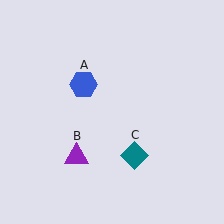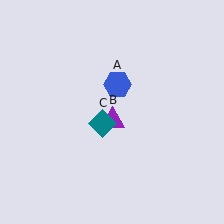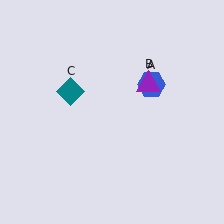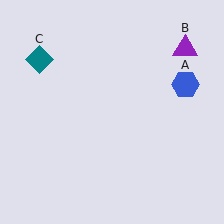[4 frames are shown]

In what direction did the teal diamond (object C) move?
The teal diamond (object C) moved up and to the left.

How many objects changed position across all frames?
3 objects changed position: blue hexagon (object A), purple triangle (object B), teal diamond (object C).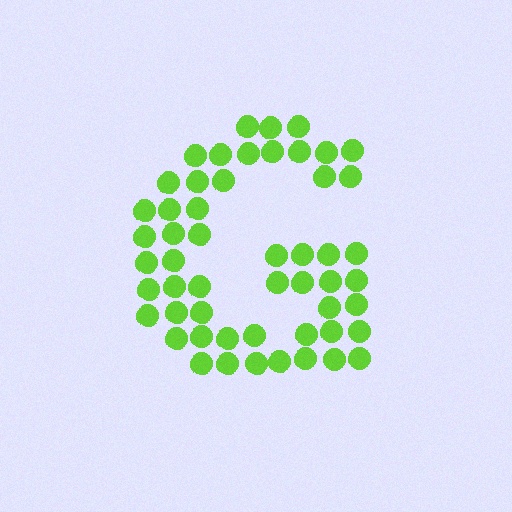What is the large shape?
The large shape is the letter G.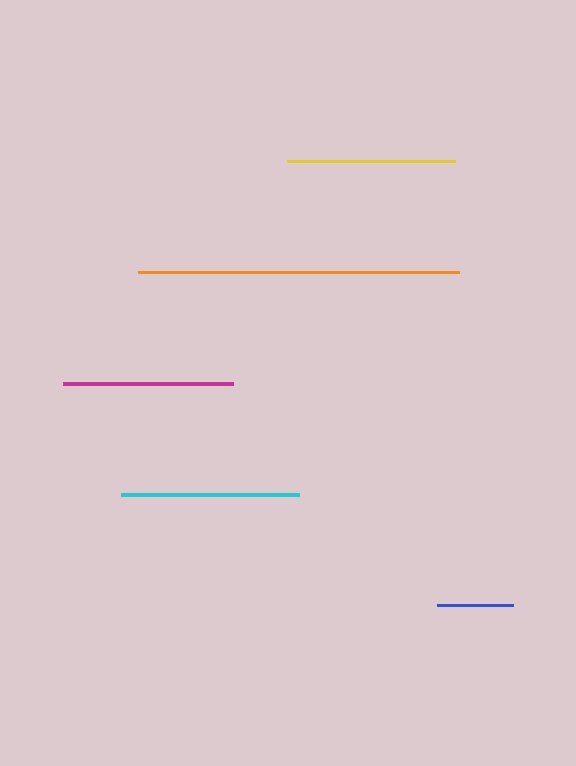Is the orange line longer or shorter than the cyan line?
The orange line is longer than the cyan line.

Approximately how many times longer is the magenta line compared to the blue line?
The magenta line is approximately 2.2 times the length of the blue line.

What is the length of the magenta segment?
The magenta segment is approximately 170 pixels long.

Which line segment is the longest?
The orange line is the longest at approximately 322 pixels.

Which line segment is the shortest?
The blue line is the shortest at approximately 77 pixels.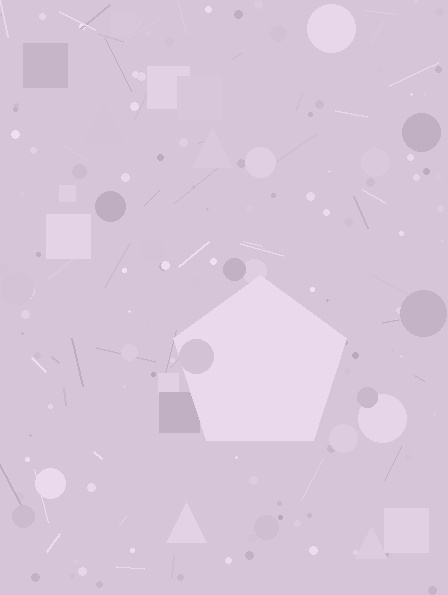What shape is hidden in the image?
A pentagon is hidden in the image.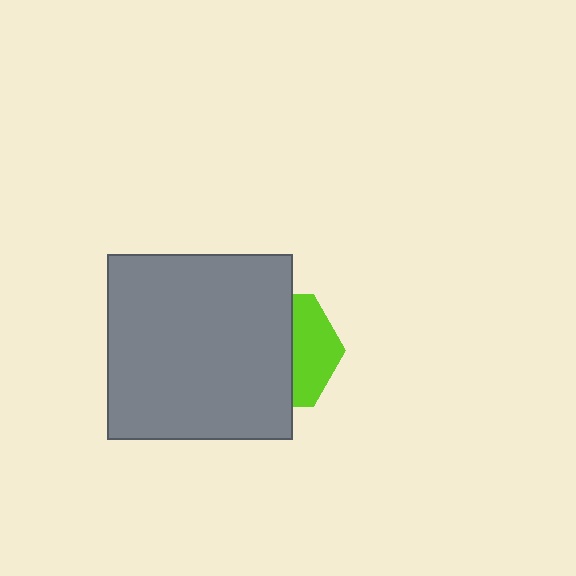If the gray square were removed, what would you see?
You would see the complete lime hexagon.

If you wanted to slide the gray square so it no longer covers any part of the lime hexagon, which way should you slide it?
Slide it left — that is the most direct way to separate the two shapes.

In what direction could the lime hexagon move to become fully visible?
The lime hexagon could move right. That would shift it out from behind the gray square entirely.